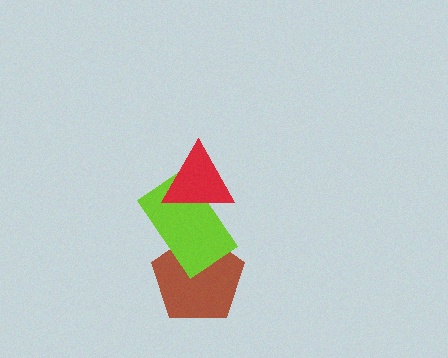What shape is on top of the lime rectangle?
The red triangle is on top of the lime rectangle.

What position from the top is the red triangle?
The red triangle is 1st from the top.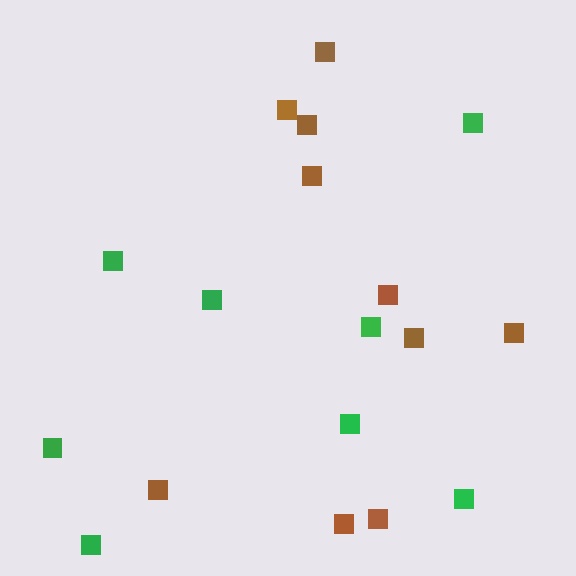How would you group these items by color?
There are 2 groups: one group of green squares (8) and one group of brown squares (10).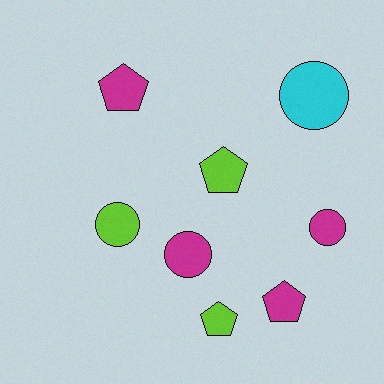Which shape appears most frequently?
Circle, with 4 objects.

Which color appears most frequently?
Magenta, with 4 objects.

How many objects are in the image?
There are 8 objects.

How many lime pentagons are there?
There are 2 lime pentagons.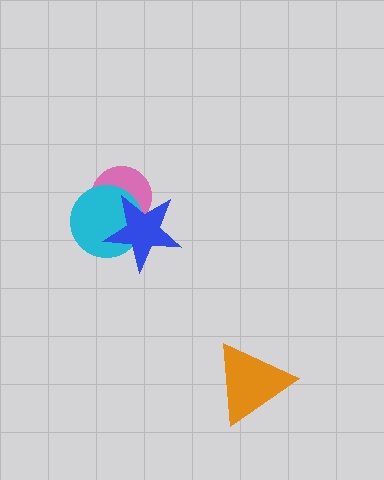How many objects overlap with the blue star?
2 objects overlap with the blue star.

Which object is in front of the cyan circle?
The blue star is in front of the cyan circle.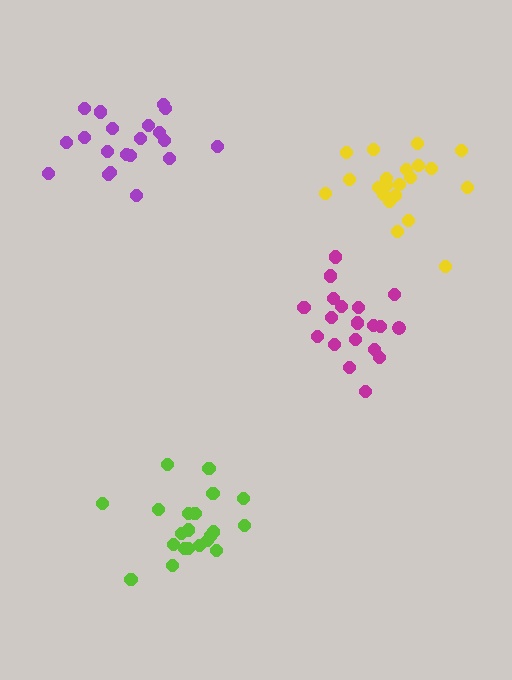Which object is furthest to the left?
The purple cluster is leftmost.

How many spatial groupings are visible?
There are 4 spatial groupings.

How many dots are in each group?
Group 1: 21 dots, Group 2: 19 dots, Group 3: 20 dots, Group 4: 21 dots (81 total).